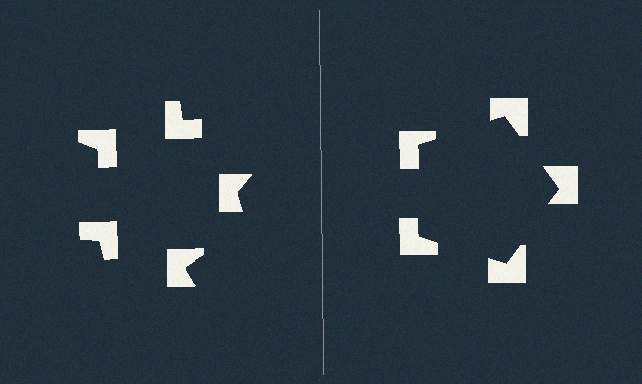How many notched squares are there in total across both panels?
10 — 5 on each side.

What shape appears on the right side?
An illusory pentagon.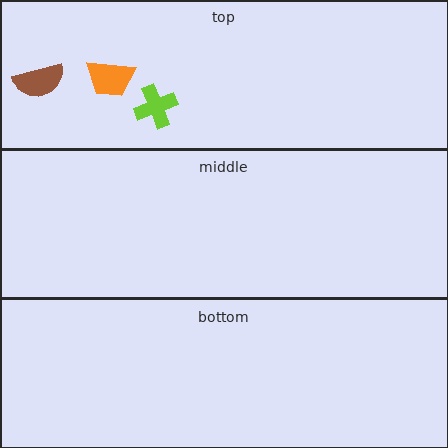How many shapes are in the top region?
3.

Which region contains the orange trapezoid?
The top region.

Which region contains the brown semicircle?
The top region.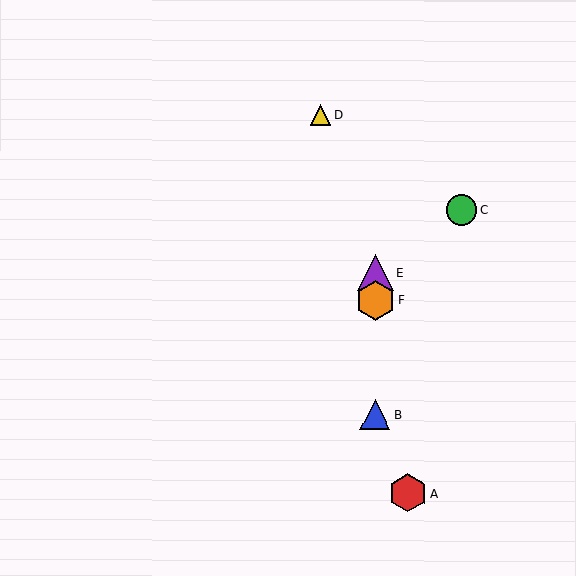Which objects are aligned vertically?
Objects B, E, F are aligned vertically.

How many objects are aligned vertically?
3 objects (B, E, F) are aligned vertically.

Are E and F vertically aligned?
Yes, both are at x≈375.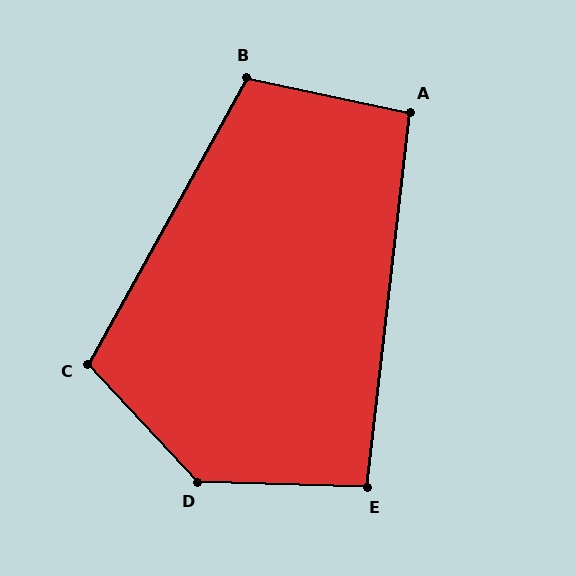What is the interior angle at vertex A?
Approximately 95 degrees (obtuse).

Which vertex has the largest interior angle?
D, at approximately 135 degrees.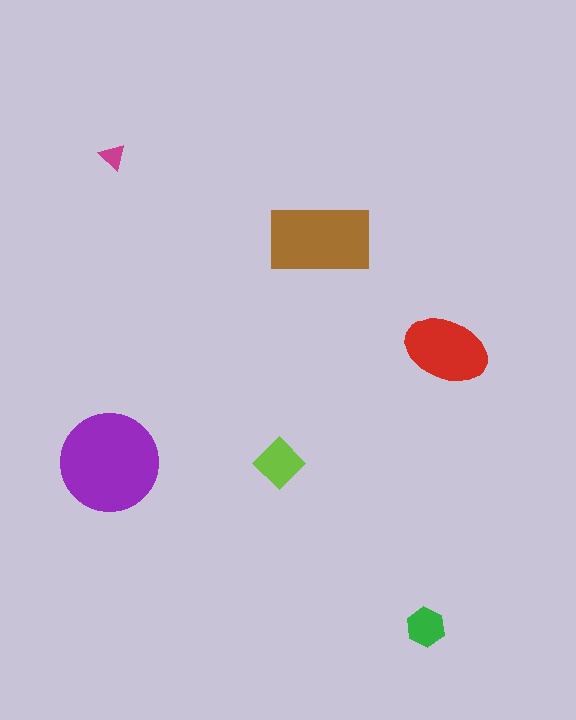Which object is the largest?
The purple circle.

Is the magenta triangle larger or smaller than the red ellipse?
Smaller.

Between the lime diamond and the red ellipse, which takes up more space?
The red ellipse.